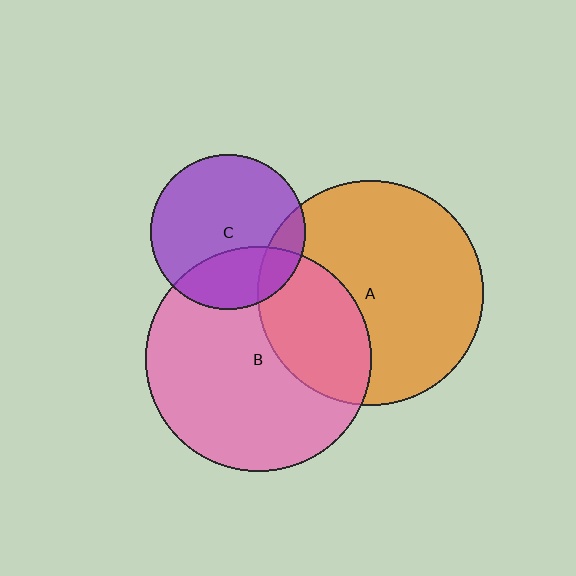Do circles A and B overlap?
Yes.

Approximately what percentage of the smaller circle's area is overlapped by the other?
Approximately 30%.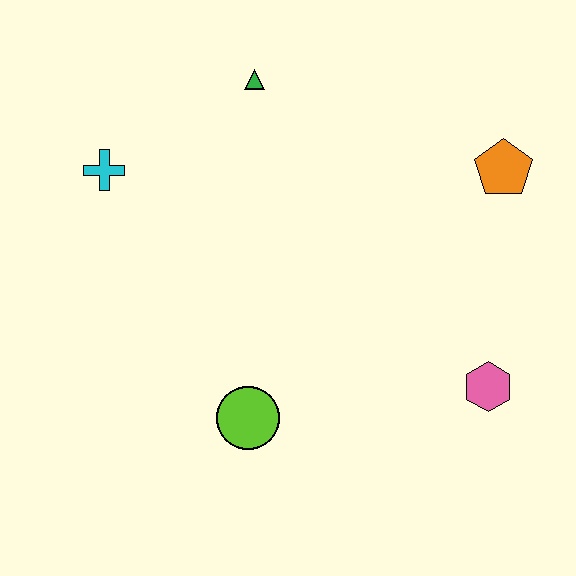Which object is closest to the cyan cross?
The green triangle is closest to the cyan cross.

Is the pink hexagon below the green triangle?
Yes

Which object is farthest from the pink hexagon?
The cyan cross is farthest from the pink hexagon.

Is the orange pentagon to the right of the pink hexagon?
Yes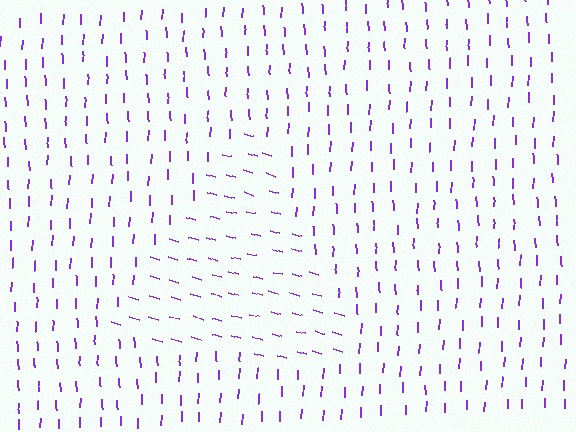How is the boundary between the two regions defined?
The boundary is defined purely by a change in line orientation (approximately 74 degrees difference). All lines are the same color and thickness.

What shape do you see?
I see a triangle.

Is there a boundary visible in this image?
Yes, there is a texture boundary formed by a change in line orientation.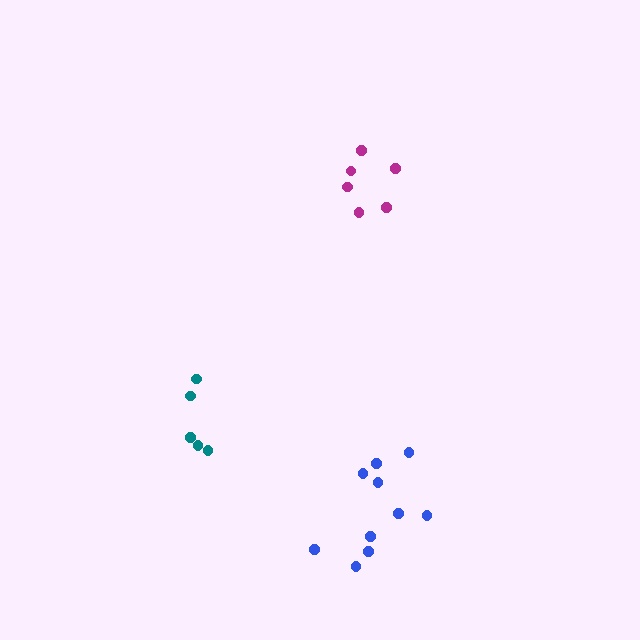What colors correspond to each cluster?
The clusters are colored: teal, blue, magenta.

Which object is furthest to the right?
The blue cluster is rightmost.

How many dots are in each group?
Group 1: 5 dots, Group 2: 10 dots, Group 3: 6 dots (21 total).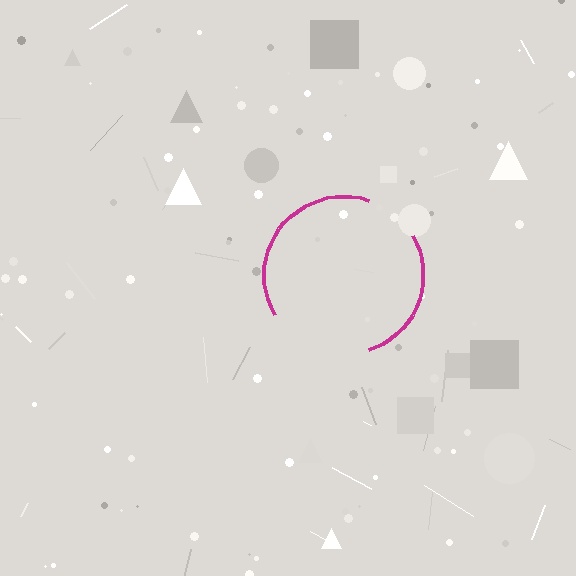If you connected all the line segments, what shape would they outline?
They would outline a circle.